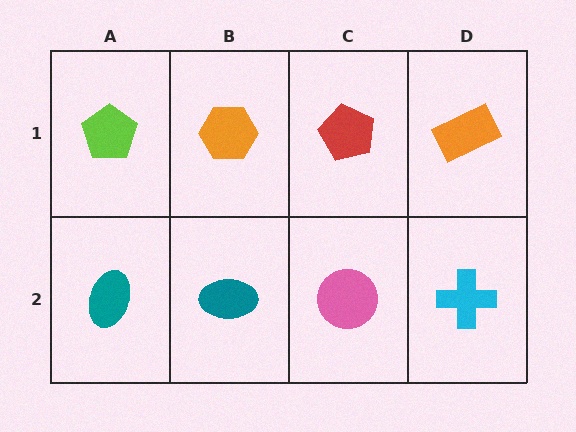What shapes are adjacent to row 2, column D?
An orange rectangle (row 1, column D), a pink circle (row 2, column C).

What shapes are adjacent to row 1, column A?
A teal ellipse (row 2, column A), an orange hexagon (row 1, column B).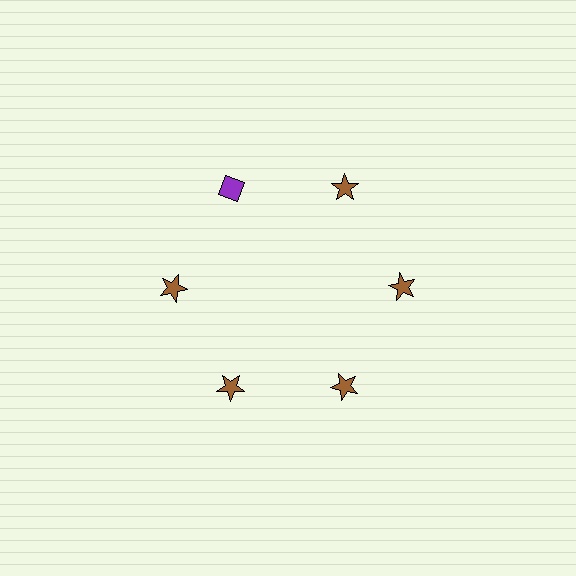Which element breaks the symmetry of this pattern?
The purple diamond at roughly the 11 o'clock position breaks the symmetry. All other shapes are brown stars.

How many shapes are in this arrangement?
There are 6 shapes arranged in a ring pattern.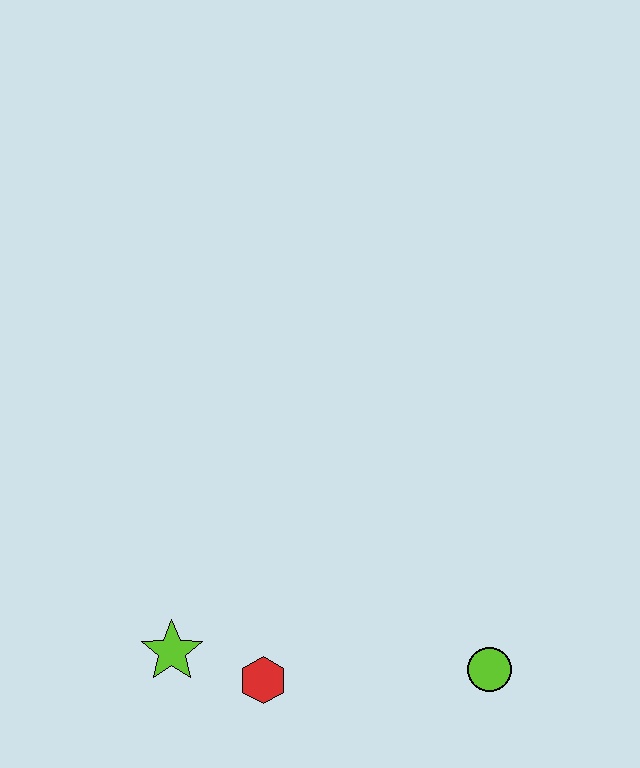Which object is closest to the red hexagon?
The lime star is closest to the red hexagon.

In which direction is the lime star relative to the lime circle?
The lime star is to the left of the lime circle.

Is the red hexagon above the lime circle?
No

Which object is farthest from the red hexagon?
The lime circle is farthest from the red hexagon.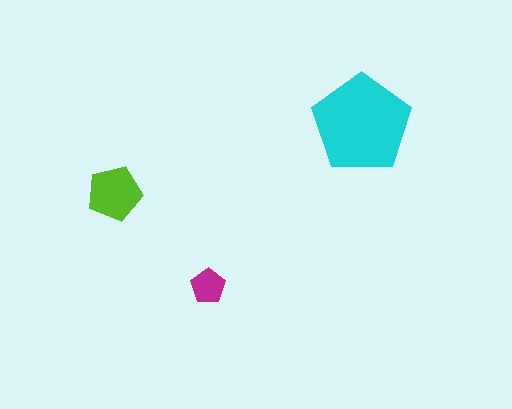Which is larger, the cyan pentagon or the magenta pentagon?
The cyan one.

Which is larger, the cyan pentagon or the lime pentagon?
The cyan one.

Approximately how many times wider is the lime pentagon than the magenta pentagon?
About 1.5 times wider.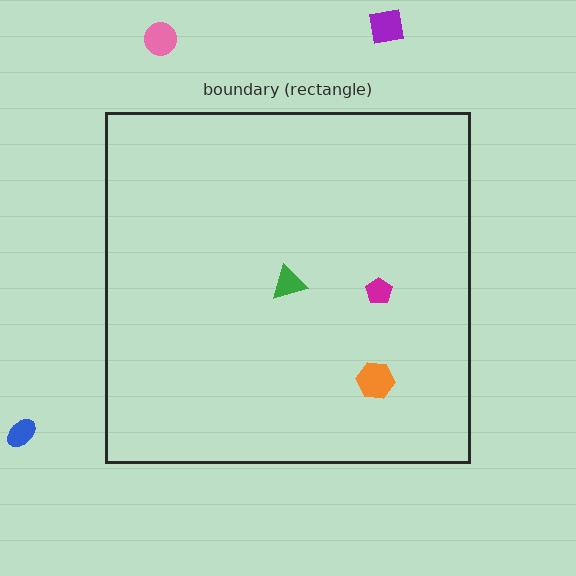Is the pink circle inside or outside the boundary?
Outside.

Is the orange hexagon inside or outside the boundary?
Inside.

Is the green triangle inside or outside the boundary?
Inside.